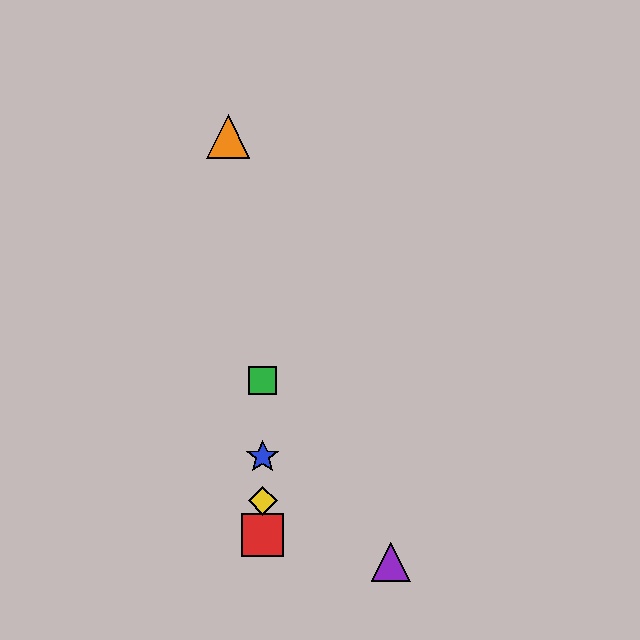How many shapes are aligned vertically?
4 shapes (the red square, the blue star, the green square, the yellow diamond) are aligned vertically.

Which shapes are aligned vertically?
The red square, the blue star, the green square, the yellow diamond are aligned vertically.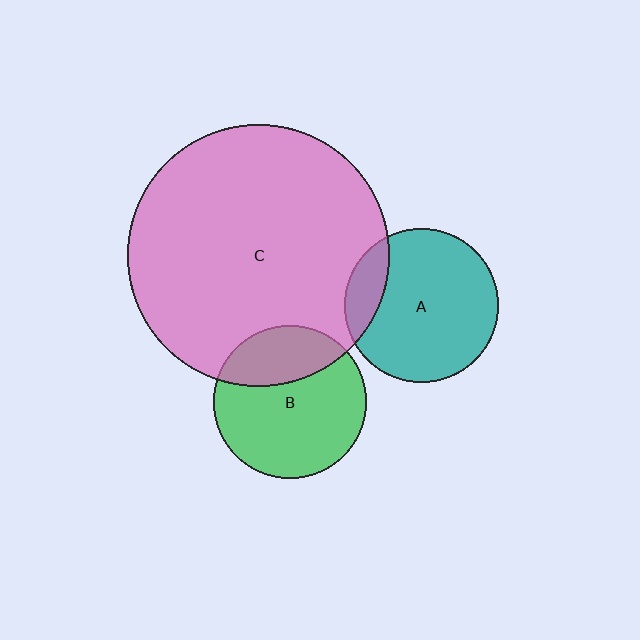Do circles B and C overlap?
Yes.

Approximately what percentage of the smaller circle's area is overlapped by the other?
Approximately 30%.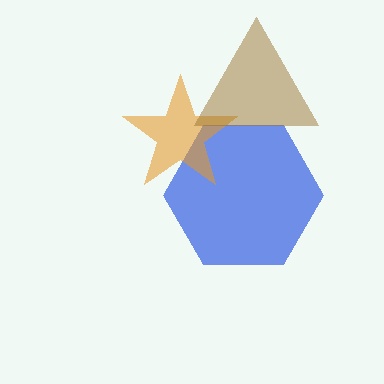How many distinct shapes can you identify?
There are 3 distinct shapes: a blue hexagon, an orange star, a brown triangle.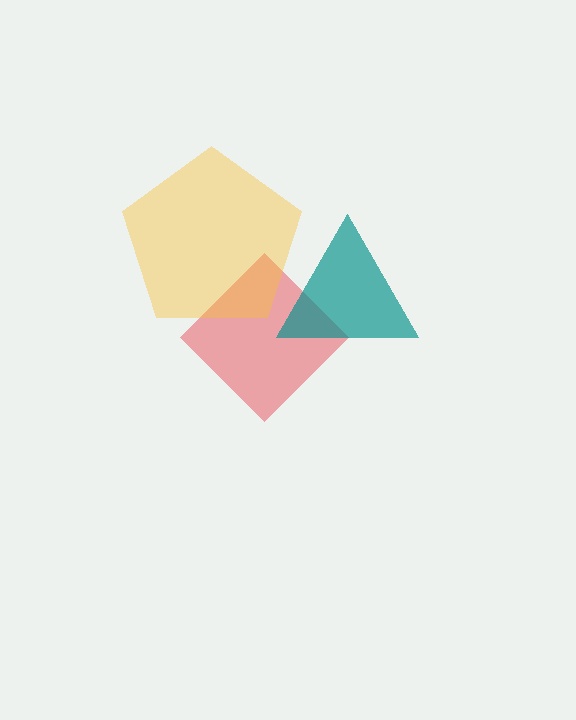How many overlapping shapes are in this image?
There are 3 overlapping shapes in the image.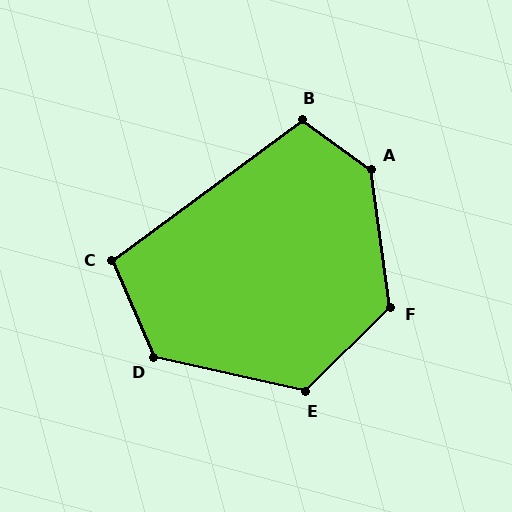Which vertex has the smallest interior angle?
C, at approximately 103 degrees.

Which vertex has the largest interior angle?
A, at approximately 134 degrees.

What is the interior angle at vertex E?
Approximately 123 degrees (obtuse).